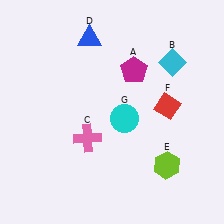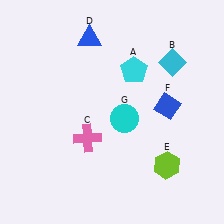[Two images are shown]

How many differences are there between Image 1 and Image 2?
There are 2 differences between the two images.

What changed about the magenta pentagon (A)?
In Image 1, A is magenta. In Image 2, it changed to cyan.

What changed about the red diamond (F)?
In Image 1, F is red. In Image 2, it changed to blue.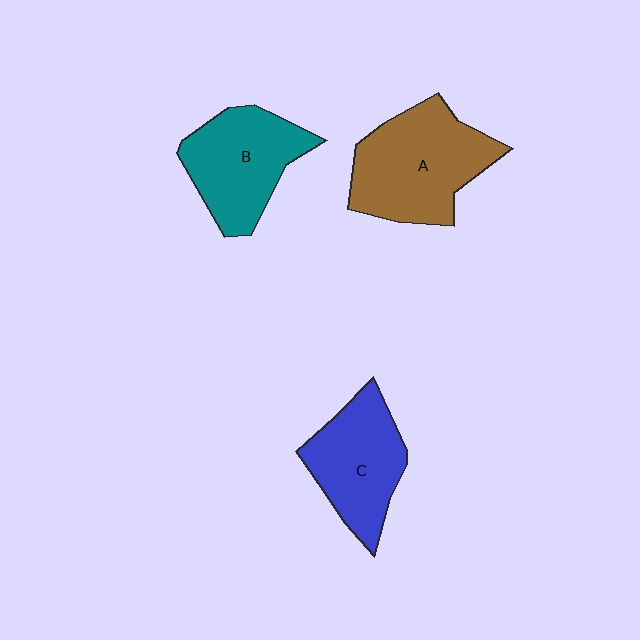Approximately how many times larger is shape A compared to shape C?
Approximately 1.3 times.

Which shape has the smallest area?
Shape C (blue).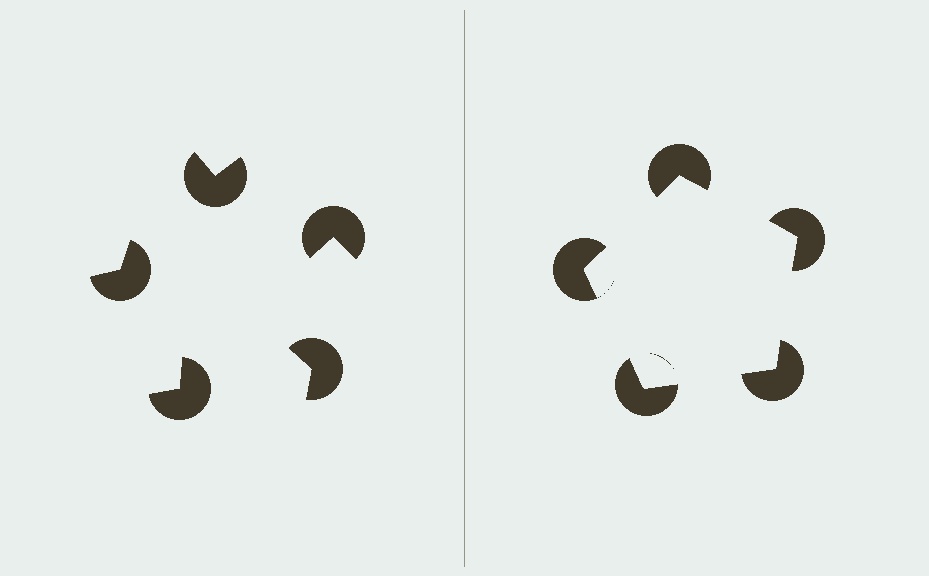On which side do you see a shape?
An illusory pentagon appears on the right side. On the left side the wedge cuts are rotated, so no coherent shape forms.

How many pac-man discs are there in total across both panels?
10 — 5 on each side.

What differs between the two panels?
The pac-man discs are positioned identically on both sides; only the wedge orientations differ. On the right they align to a pentagon; on the left they are misaligned.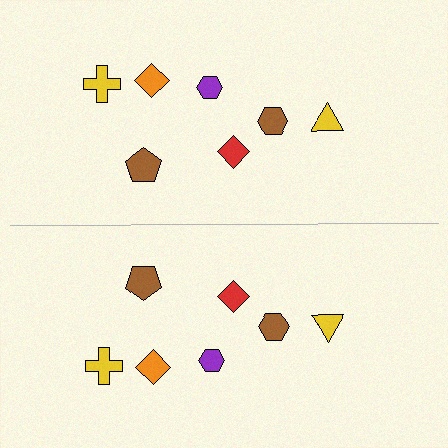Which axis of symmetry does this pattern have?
The pattern has a horizontal axis of symmetry running through the center of the image.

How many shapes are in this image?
There are 14 shapes in this image.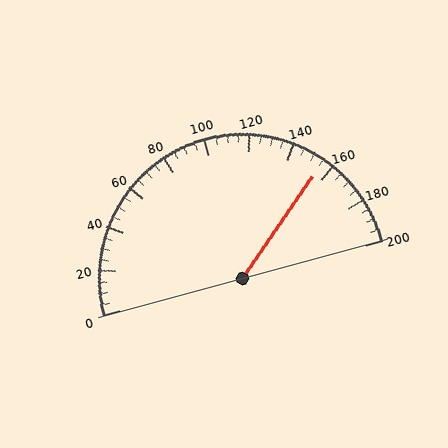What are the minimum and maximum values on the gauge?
The gauge ranges from 0 to 200.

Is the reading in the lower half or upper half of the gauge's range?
The reading is in the upper half of the range (0 to 200).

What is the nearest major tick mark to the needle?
The nearest major tick mark is 160.